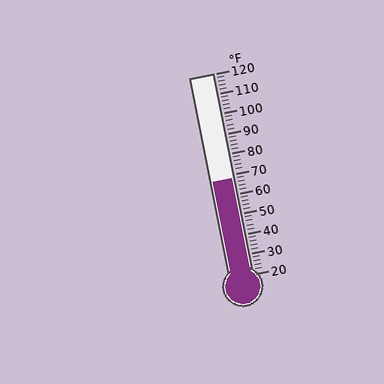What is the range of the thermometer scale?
The thermometer scale ranges from 20°F to 120°F.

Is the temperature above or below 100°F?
The temperature is below 100°F.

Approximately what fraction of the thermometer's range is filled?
The thermometer is filled to approximately 50% of its range.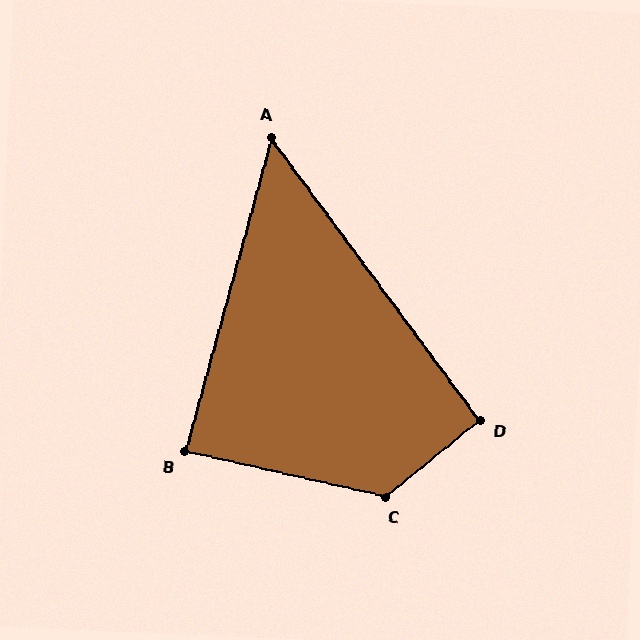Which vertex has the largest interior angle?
C, at approximately 128 degrees.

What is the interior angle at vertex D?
Approximately 93 degrees (approximately right).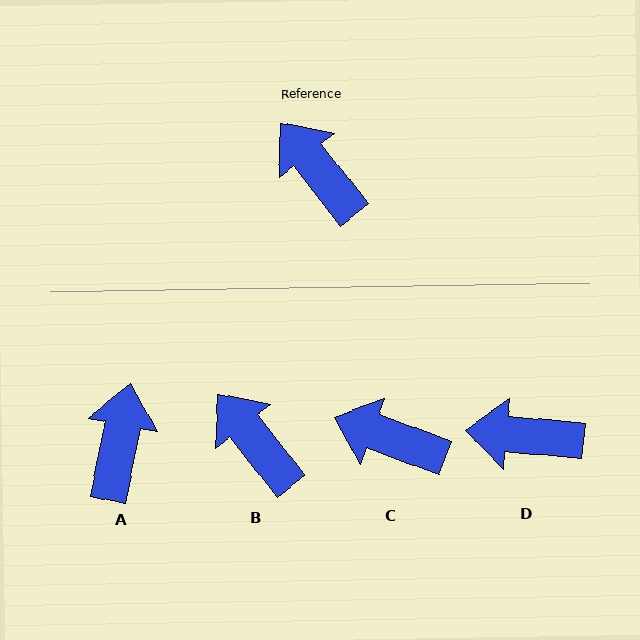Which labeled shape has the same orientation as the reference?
B.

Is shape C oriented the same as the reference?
No, it is off by about 31 degrees.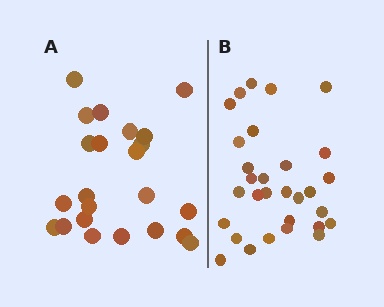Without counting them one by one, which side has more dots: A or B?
Region B (the right region) has more dots.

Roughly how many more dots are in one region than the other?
Region B has roughly 8 or so more dots than region A.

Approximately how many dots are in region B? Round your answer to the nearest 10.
About 30 dots.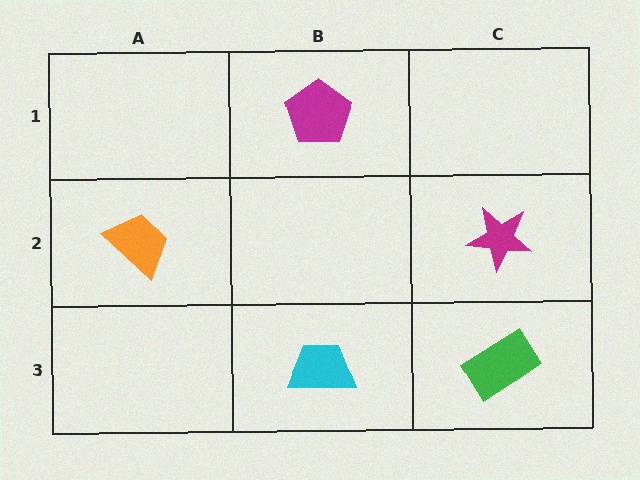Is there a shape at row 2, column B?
No, that cell is empty.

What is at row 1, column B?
A magenta pentagon.